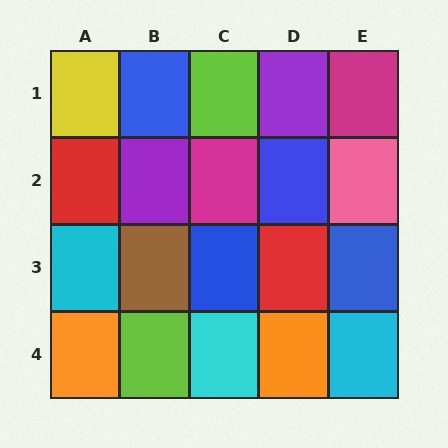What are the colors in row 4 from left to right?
Orange, lime, cyan, orange, cyan.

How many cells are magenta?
2 cells are magenta.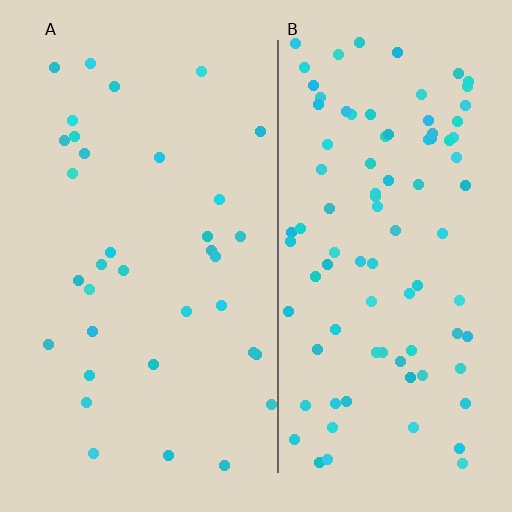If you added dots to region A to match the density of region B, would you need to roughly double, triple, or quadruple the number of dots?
Approximately triple.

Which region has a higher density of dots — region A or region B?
B (the right).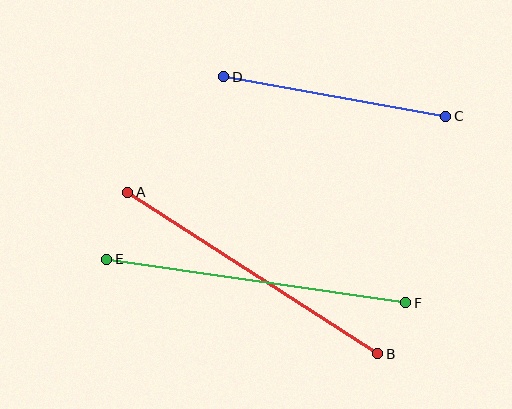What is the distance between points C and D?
The distance is approximately 225 pixels.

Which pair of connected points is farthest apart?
Points E and F are farthest apart.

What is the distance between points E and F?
The distance is approximately 302 pixels.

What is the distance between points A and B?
The distance is approximately 298 pixels.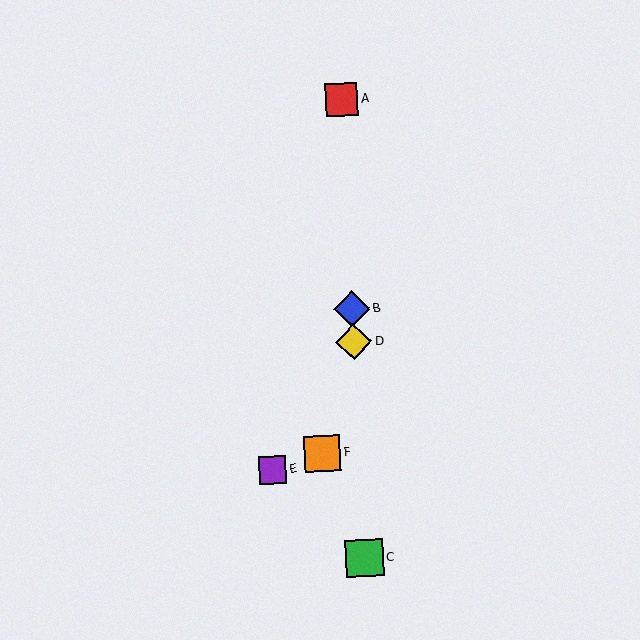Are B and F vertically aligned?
No, B is at x≈352 and F is at x≈322.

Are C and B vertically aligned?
Yes, both are at x≈365.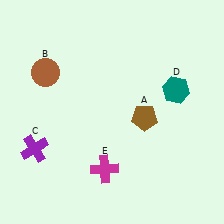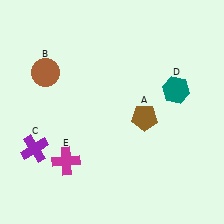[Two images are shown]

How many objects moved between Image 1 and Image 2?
1 object moved between the two images.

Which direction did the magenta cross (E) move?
The magenta cross (E) moved left.